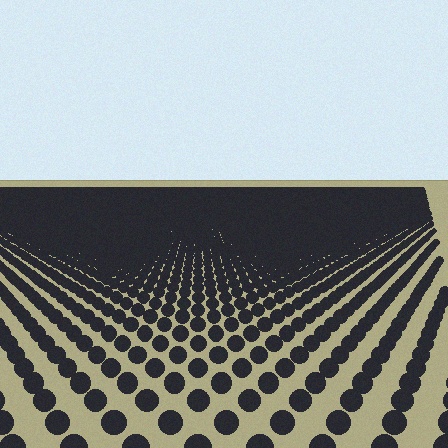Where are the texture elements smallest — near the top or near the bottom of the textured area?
Near the top.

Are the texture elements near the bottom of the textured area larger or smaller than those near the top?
Larger. Near the bottom, elements are closer to the viewer and appear at a bigger on-screen size.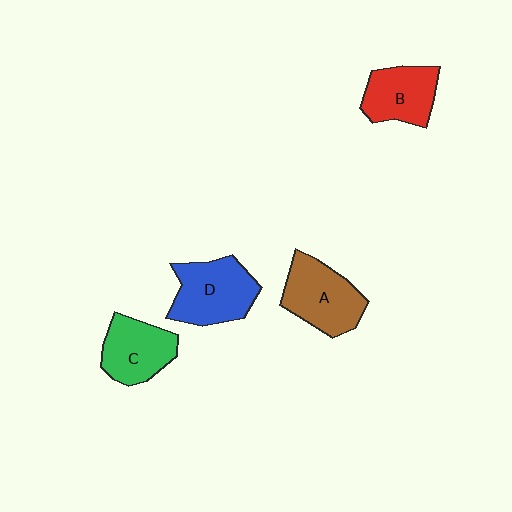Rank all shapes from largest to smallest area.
From largest to smallest: D (blue), A (brown), C (green), B (red).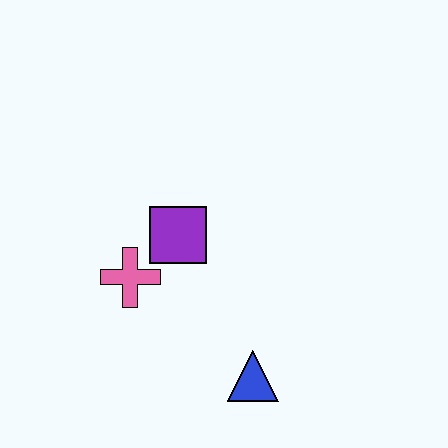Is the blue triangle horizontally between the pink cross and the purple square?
No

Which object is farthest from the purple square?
The blue triangle is farthest from the purple square.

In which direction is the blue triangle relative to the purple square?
The blue triangle is below the purple square.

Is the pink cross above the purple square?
No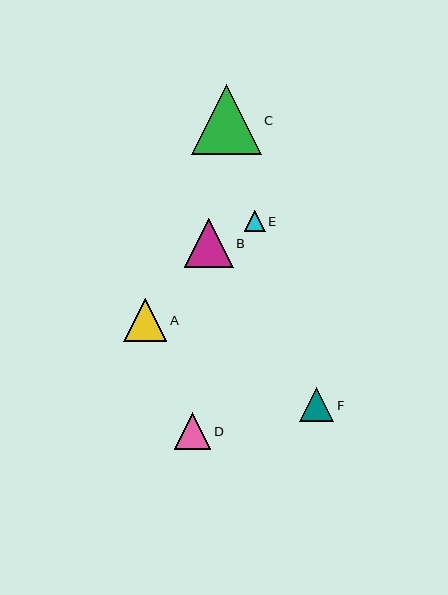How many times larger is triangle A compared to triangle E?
Triangle A is approximately 2.1 times the size of triangle E.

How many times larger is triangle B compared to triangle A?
Triangle B is approximately 1.1 times the size of triangle A.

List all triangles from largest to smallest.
From largest to smallest: C, B, A, D, F, E.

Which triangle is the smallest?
Triangle E is the smallest with a size of approximately 21 pixels.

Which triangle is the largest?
Triangle C is the largest with a size of approximately 70 pixels.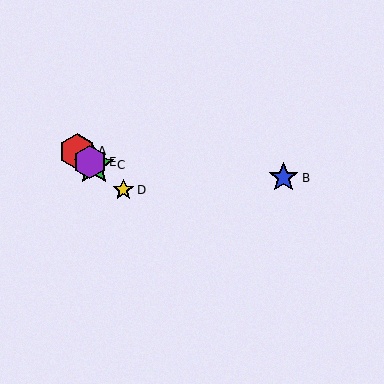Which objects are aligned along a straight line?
Objects A, C, D, E are aligned along a straight line.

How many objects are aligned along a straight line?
4 objects (A, C, D, E) are aligned along a straight line.